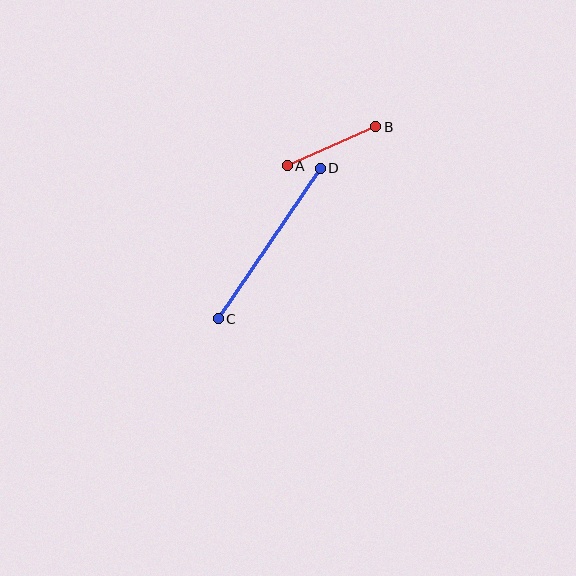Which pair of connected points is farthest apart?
Points C and D are farthest apart.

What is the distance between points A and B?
The distance is approximately 97 pixels.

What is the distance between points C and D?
The distance is approximately 182 pixels.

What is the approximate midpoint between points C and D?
The midpoint is at approximately (269, 243) pixels.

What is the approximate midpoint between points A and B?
The midpoint is at approximately (331, 146) pixels.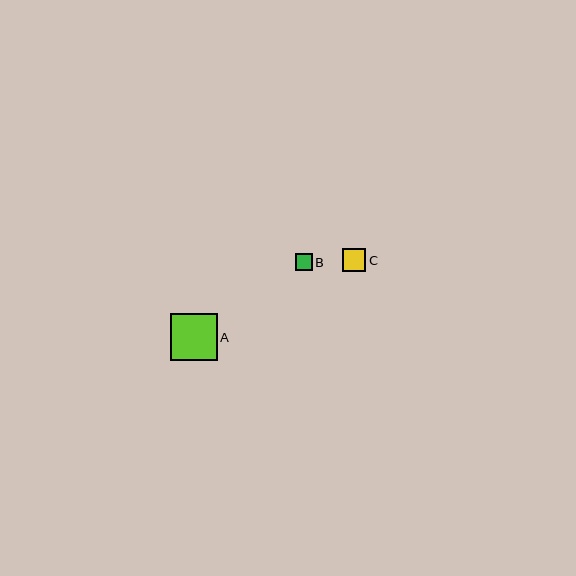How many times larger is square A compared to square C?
Square A is approximately 2.0 times the size of square C.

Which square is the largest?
Square A is the largest with a size of approximately 46 pixels.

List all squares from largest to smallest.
From largest to smallest: A, C, B.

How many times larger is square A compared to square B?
Square A is approximately 2.7 times the size of square B.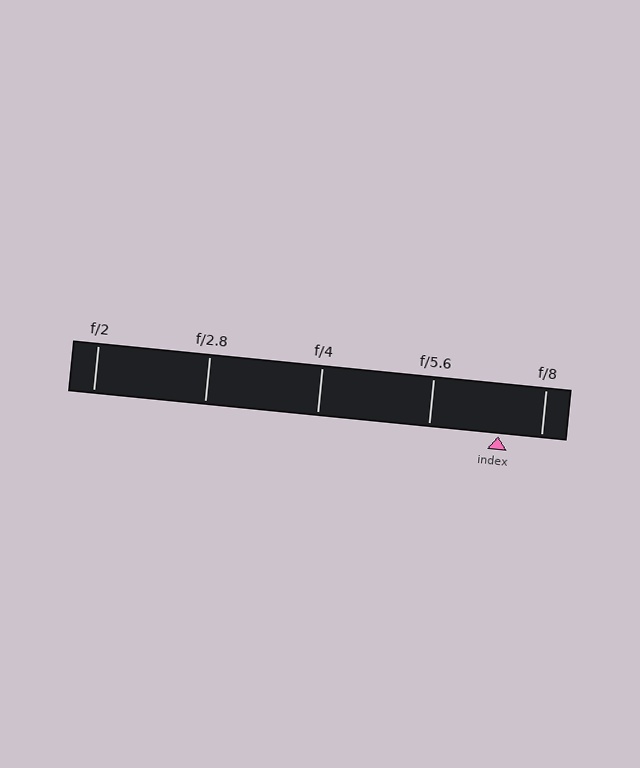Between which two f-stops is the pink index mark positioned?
The index mark is between f/5.6 and f/8.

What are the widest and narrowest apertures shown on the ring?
The widest aperture shown is f/2 and the narrowest is f/8.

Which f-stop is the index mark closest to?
The index mark is closest to f/8.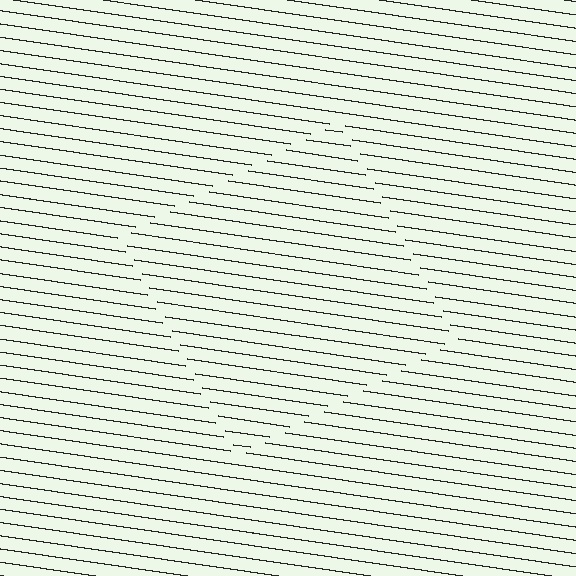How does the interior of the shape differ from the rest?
The interior of the shape contains the same grating, shifted by half a period — the contour is defined by the phase discontinuity where line-ends from the inner and outer gratings abut.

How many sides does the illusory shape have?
4 sides — the line-ends trace a square.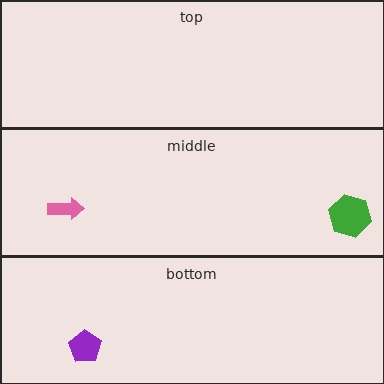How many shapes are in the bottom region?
1.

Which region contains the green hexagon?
The middle region.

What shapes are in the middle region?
The pink arrow, the green hexagon.